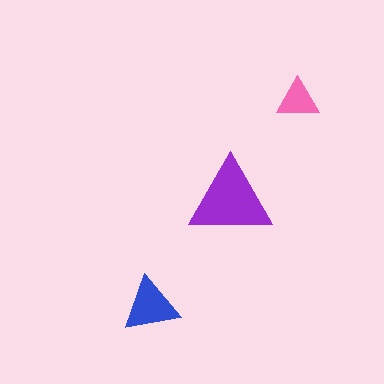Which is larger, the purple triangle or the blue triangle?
The purple one.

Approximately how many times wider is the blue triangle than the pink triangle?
About 1.5 times wider.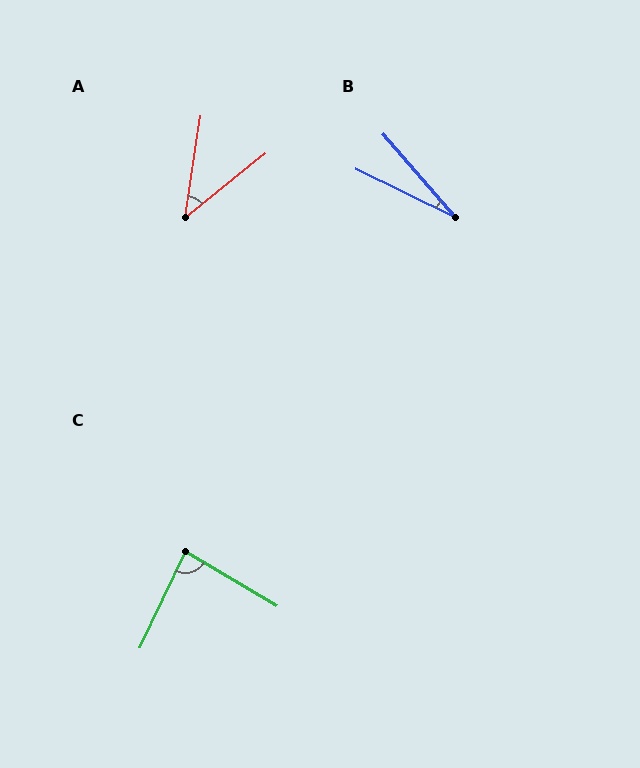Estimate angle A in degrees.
Approximately 42 degrees.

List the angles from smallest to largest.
B (23°), A (42°), C (85°).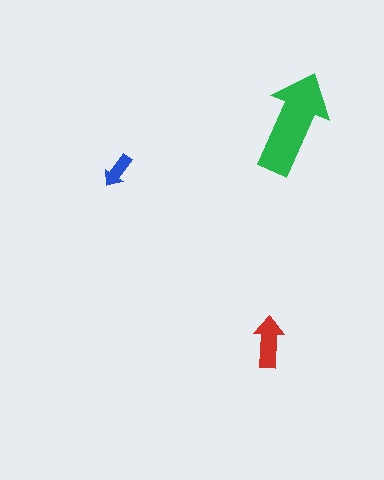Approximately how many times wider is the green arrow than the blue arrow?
About 3 times wider.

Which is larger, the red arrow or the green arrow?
The green one.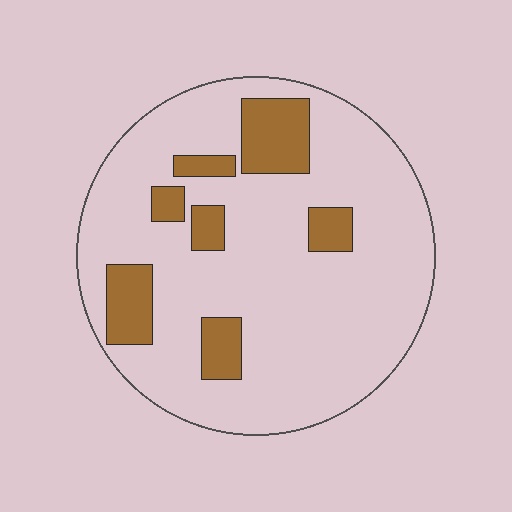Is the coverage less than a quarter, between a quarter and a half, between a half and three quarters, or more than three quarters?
Less than a quarter.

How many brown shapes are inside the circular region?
7.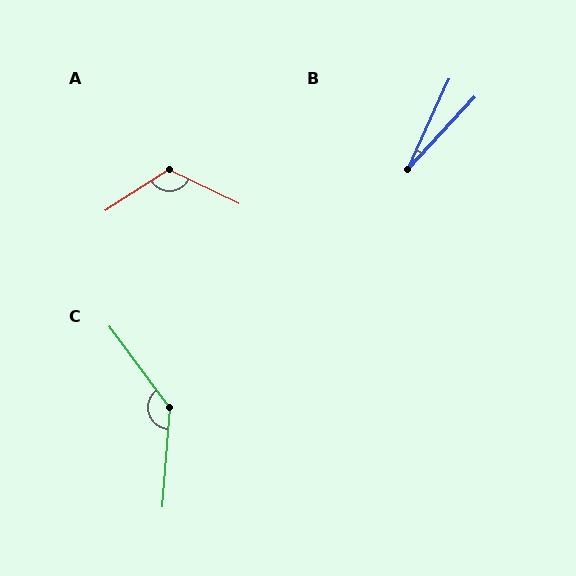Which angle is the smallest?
B, at approximately 19 degrees.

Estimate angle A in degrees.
Approximately 122 degrees.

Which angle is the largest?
C, at approximately 139 degrees.